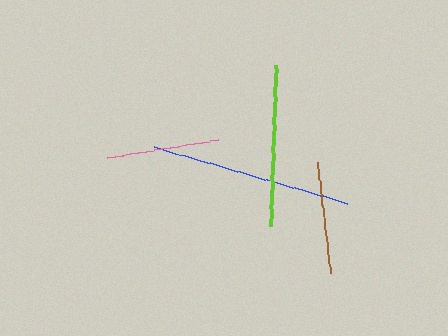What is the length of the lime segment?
The lime segment is approximately 162 pixels long.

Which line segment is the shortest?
The brown line is the shortest at approximately 112 pixels.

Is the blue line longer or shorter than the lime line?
The blue line is longer than the lime line.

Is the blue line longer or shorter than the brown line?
The blue line is longer than the brown line.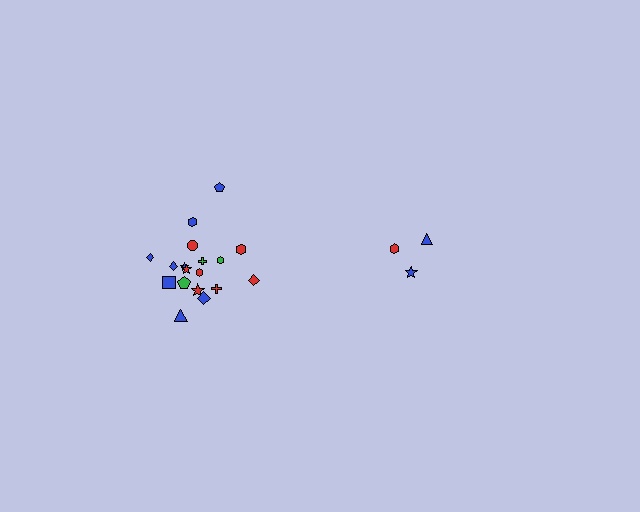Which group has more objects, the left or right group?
The left group.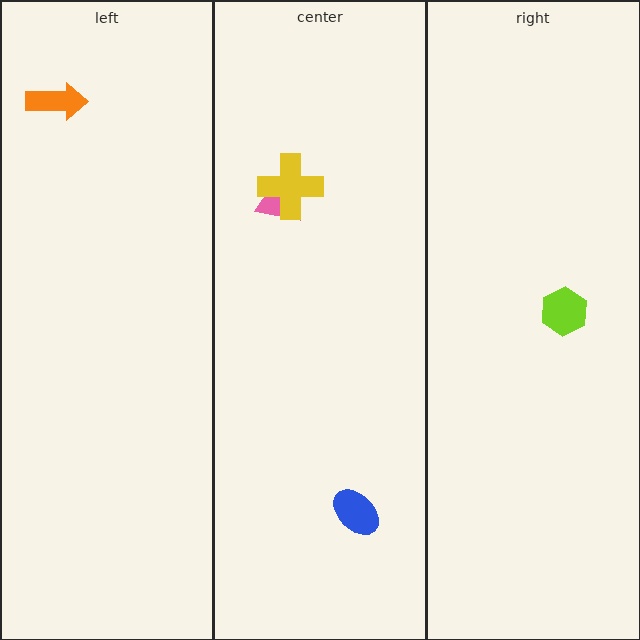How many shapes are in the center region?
3.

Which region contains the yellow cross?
The center region.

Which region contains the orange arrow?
The left region.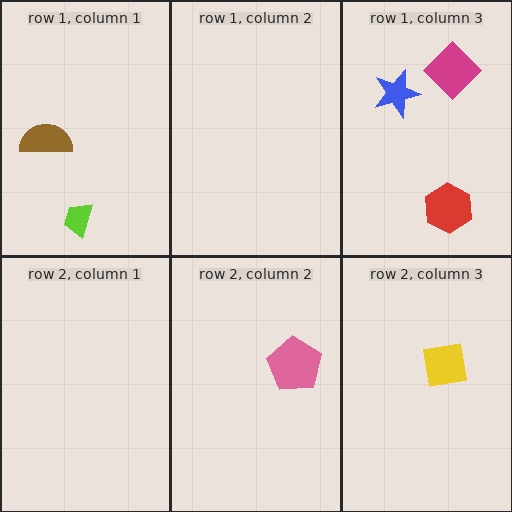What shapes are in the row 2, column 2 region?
The pink pentagon.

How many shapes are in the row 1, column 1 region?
2.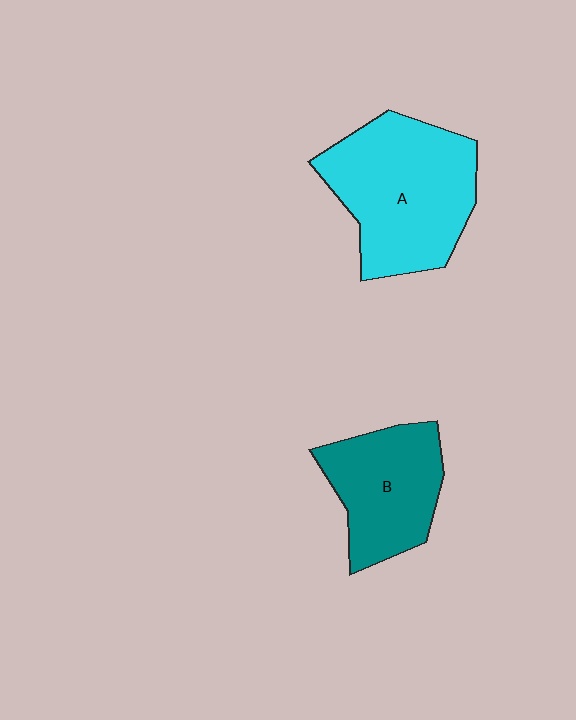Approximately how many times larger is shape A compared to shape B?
Approximately 1.4 times.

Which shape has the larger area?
Shape A (cyan).